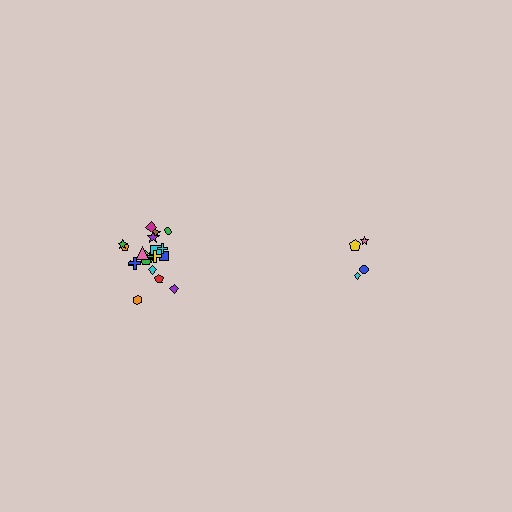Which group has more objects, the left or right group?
The left group.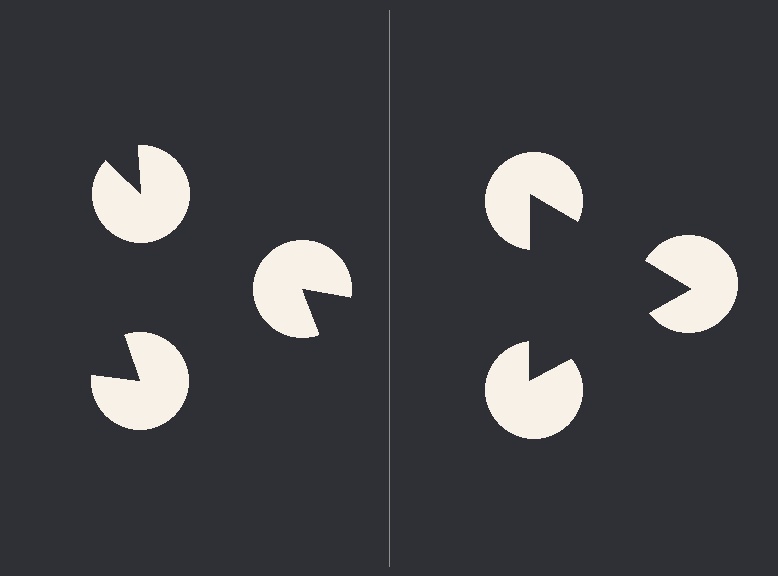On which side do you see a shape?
An illusory triangle appears on the right side. On the left side the wedge cuts are rotated, so no coherent shape forms.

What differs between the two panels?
The pac-man discs are positioned identically on both sides; only the wedge orientations differ. On the right they align to a triangle; on the left they are misaligned.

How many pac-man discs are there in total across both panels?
6 — 3 on each side.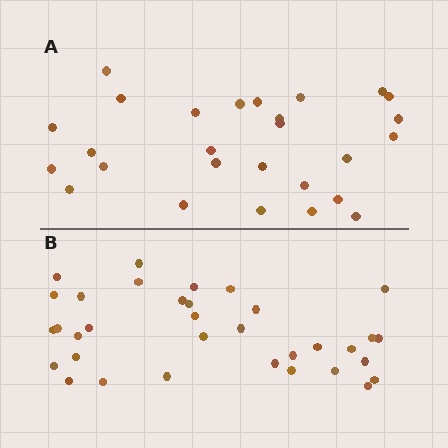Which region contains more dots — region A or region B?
Region B (the bottom region) has more dots.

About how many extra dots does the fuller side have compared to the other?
Region B has roughly 8 or so more dots than region A.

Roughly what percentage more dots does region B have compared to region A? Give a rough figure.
About 25% more.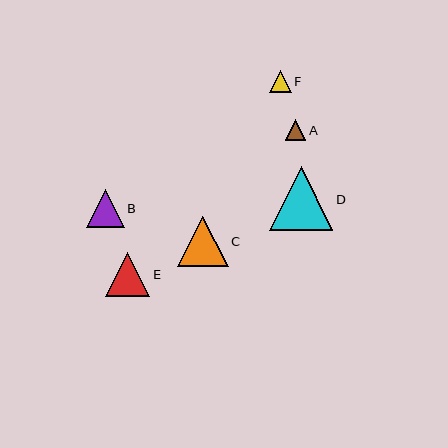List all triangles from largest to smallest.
From largest to smallest: D, C, E, B, F, A.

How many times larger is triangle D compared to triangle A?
Triangle D is approximately 3.1 times the size of triangle A.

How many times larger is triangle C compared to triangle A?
Triangle C is approximately 2.5 times the size of triangle A.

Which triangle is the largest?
Triangle D is the largest with a size of approximately 64 pixels.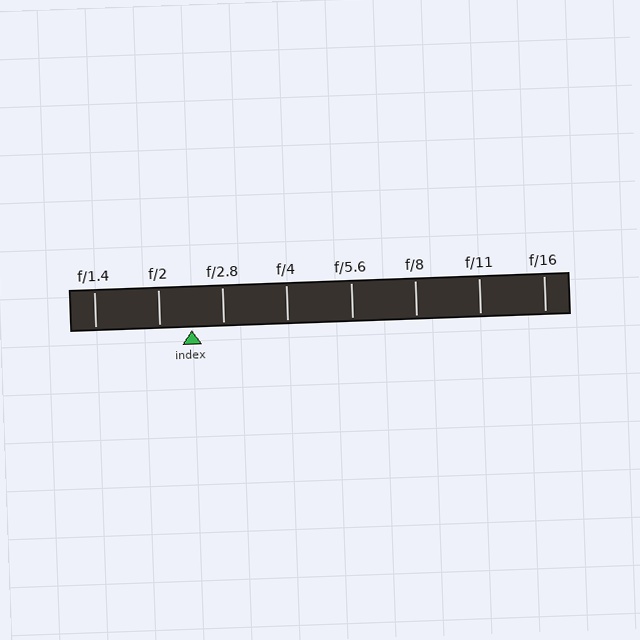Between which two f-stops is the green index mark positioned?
The index mark is between f/2 and f/2.8.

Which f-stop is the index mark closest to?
The index mark is closest to f/2.8.